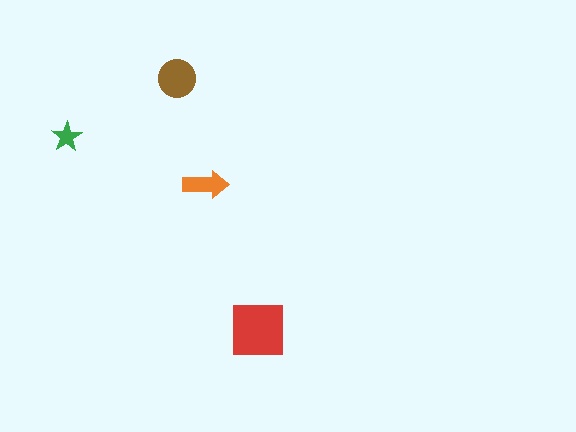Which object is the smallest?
The green star.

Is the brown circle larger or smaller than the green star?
Larger.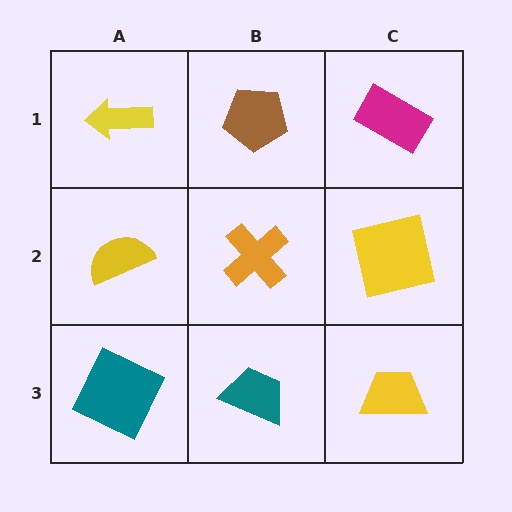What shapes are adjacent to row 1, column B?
An orange cross (row 2, column B), a yellow arrow (row 1, column A), a magenta rectangle (row 1, column C).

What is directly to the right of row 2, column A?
An orange cross.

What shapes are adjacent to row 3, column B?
An orange cross (row 2, column B), a teal square (row 3, column A), a yellow trapezoid (row 3, column C).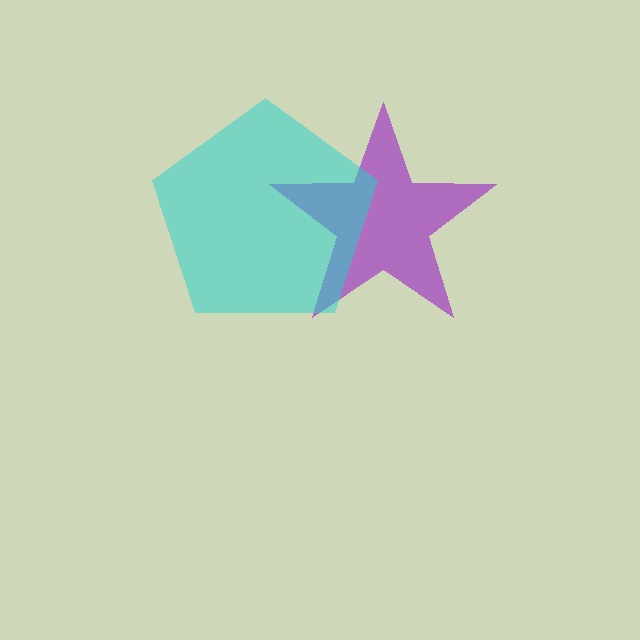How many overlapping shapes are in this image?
There are 2 overlapping shapes in the image.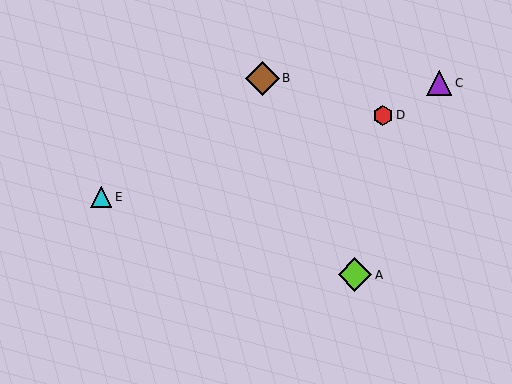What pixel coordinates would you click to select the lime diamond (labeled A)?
Click at (355, 275) to select the lime diamond A.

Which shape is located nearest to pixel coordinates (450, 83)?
The purple triangle (labeled C) at (439, 83) is nearest to that location.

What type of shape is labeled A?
Shape A is a lime diamond.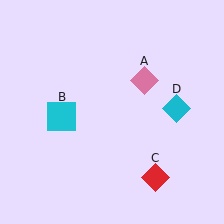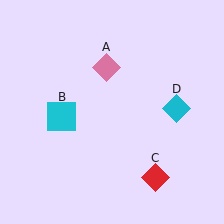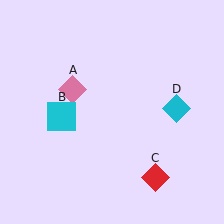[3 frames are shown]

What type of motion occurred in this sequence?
The pink diamond (object A) rotated counterclockwise around the center of the scene.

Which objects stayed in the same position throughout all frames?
Cyan square (object B) and red diamond (object C) and cyan diamond (object D) remained stationary.